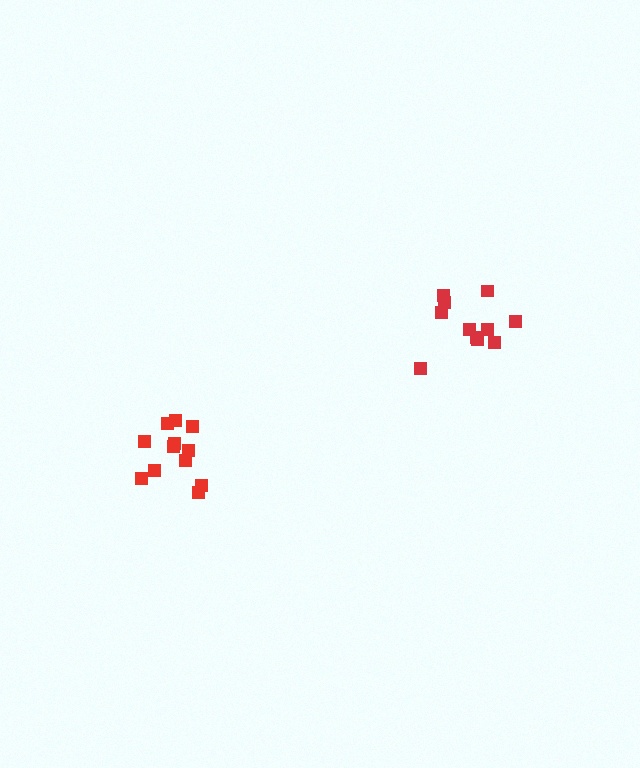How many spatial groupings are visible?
There are 2 spatial groupings.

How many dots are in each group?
Group 1: 11 dots, Group 2: 13 dots (24 total).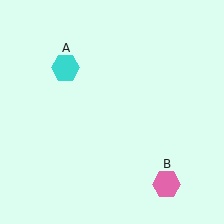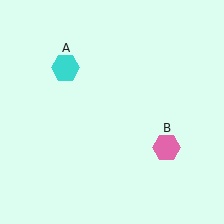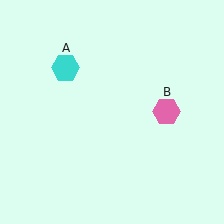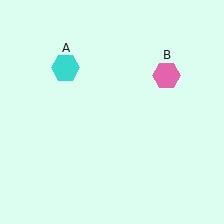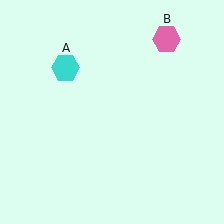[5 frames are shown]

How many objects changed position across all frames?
1 object changed position: pink hexagon (object B).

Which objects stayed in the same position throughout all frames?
Cyan hexagon (object A) remained stationary.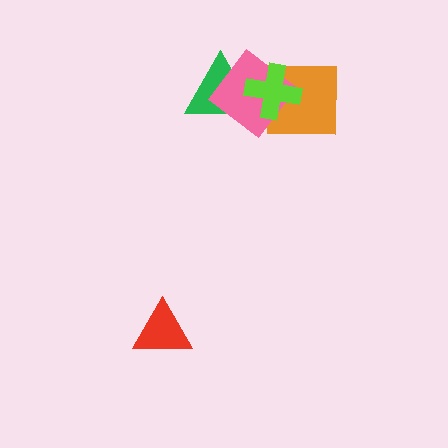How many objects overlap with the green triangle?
2 objects overlap with the green triangle.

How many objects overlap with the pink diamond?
3 objects overlap with the pink diamond.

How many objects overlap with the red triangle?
0 objects overlap with the red triangle.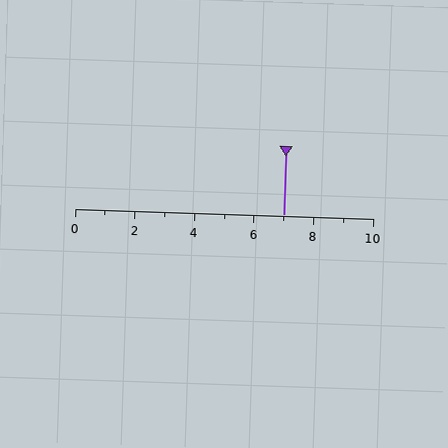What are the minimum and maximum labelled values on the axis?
The axis runs from 0 to 10.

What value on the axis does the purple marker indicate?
The marker indicates approximately 7.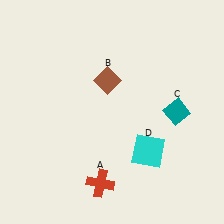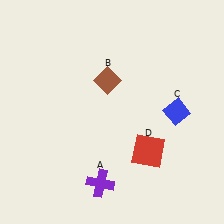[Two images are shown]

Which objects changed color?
A changed from red to purple. C changed from teal to blue. D changed from cyan to red.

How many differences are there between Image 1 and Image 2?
There are 3 differences between the two images.